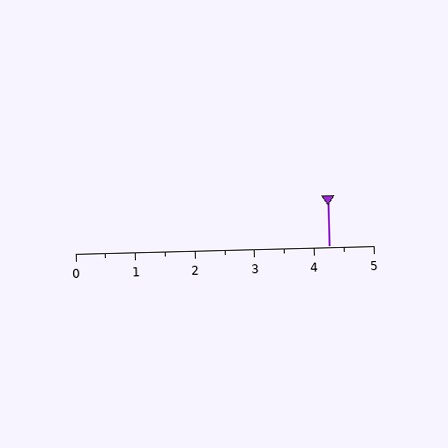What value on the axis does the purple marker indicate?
The marker indicates approximately 4.2.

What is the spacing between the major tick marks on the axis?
The major ticks are spaced 1 apart.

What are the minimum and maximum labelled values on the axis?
The axis runs from 0 to 5.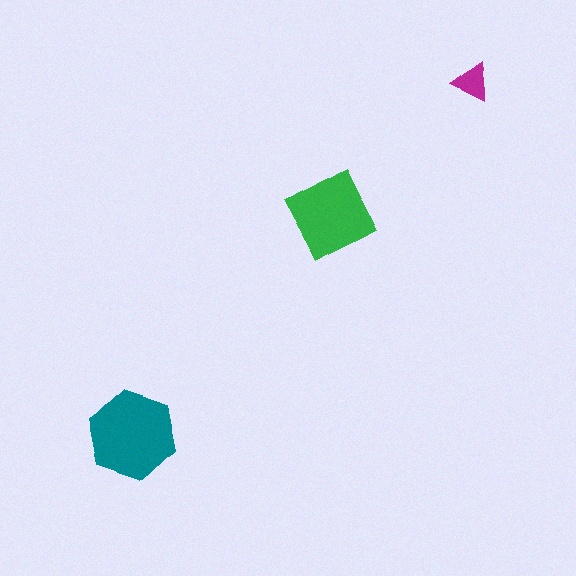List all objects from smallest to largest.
The magenta triangle, the green square, the teal hexagon.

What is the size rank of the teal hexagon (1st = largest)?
1st.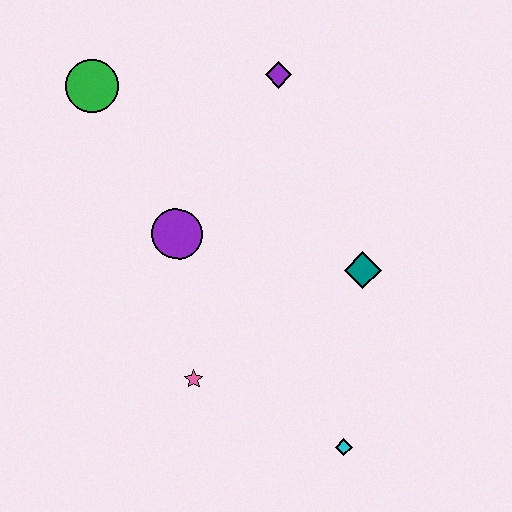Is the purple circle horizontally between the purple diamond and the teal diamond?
No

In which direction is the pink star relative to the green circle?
The pink star is below the green circle.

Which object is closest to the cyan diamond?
The pink star is closest to the cyan diamond.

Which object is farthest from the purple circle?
The cyan diamond is farthest from the purple circle.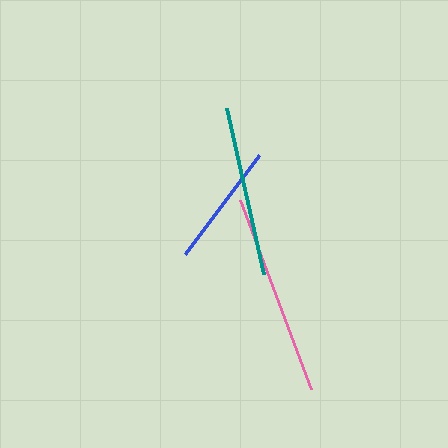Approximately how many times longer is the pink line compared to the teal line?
The pink line is approximately 1.2 times the length of the teal line.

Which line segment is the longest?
The pink line is the longest at approximately 202 pixels.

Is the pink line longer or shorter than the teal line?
The pink line is longer than the teal line.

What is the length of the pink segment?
The pink segment is approximately 202 pixels long.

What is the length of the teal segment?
The teal segment is approximately 171 pixels long.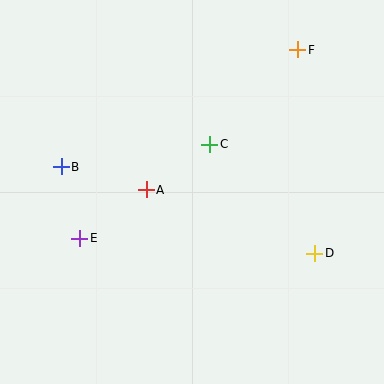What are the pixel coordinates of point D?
Point D is at (315, 253).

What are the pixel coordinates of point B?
Point B is at (61, 167).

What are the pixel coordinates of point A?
Point A is at (146, 190).